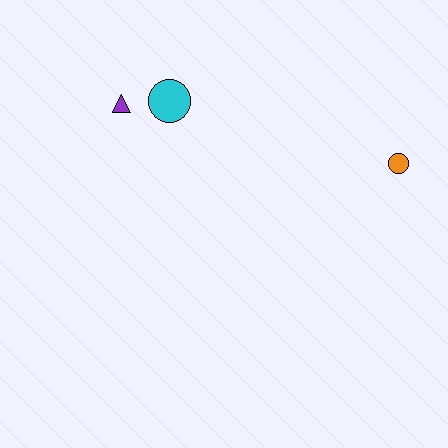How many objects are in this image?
There are 3 objects.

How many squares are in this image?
There are no squares.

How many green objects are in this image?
There are no green objects.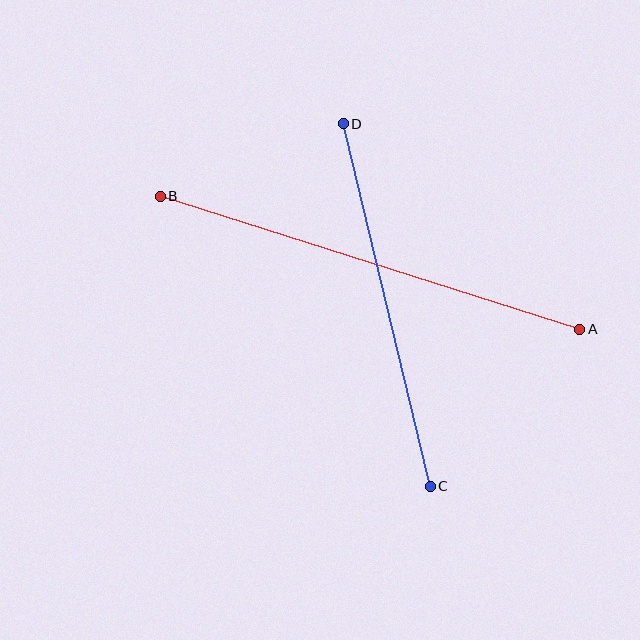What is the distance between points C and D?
The distance is approximately 373 pixels.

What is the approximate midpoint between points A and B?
The midpoint is at approximately (370, 263) pixels.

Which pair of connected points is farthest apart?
Points A and B are farthest apart.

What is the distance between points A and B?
The distance is approximately 440 pixels.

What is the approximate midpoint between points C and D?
The midpoint is at approximately (387, 305) pixels.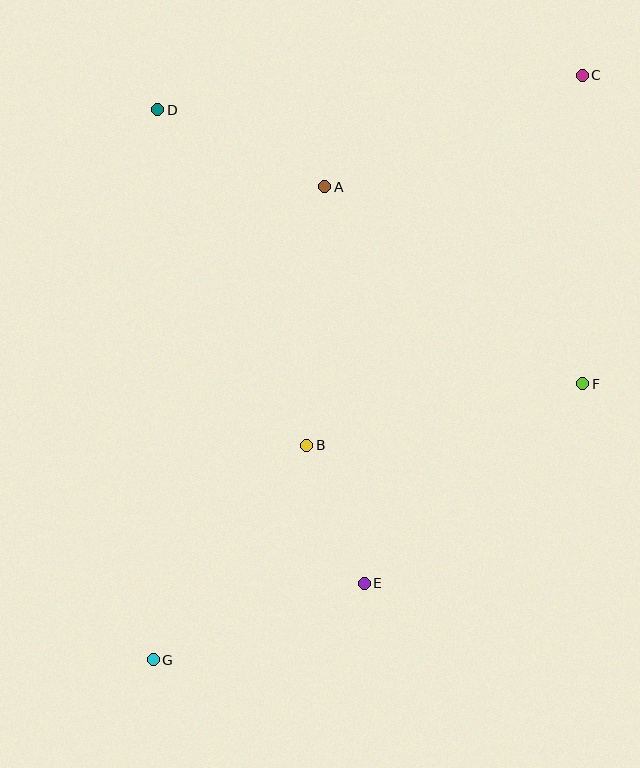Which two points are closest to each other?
Points B and E are closest to each other.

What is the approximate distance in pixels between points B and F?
The distance between B and F is approximately 282 pixels.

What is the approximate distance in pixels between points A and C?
The distance between A and C is approximately 281 pixels.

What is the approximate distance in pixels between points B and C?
The distance between B and C is approximately 461 pixels.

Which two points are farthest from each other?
Points C and G are farthest from each other.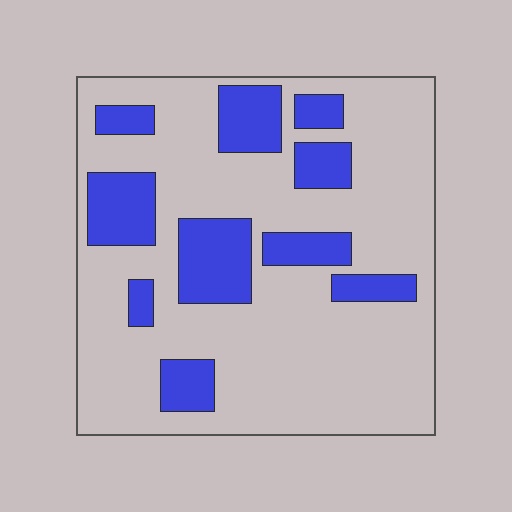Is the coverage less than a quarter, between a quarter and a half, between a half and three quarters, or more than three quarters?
Less than a quarter.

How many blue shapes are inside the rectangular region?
10.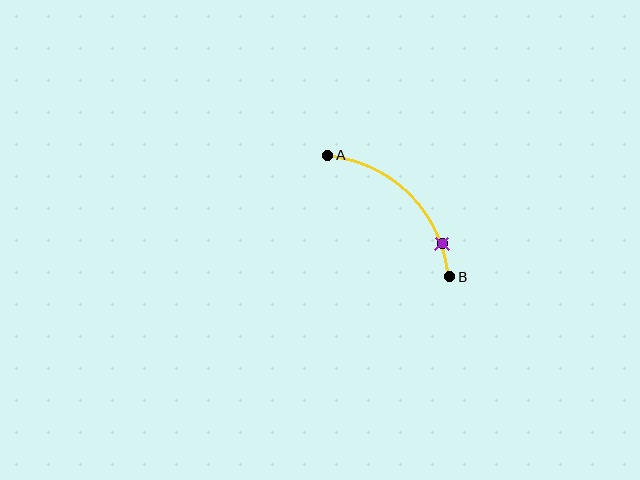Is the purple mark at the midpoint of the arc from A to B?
No. The purple mark lies on the arc but is closer to endpoint B. The arc midpoint would be at the point on the curve equidistant along the arc from both A and B.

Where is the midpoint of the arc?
The arc midpoint is the point on the curve farthest from the straight line joining A and B. It sits above and to the right of that line.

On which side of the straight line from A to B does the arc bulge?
The arc bulges above and to the right of the straight line connecting A and B.